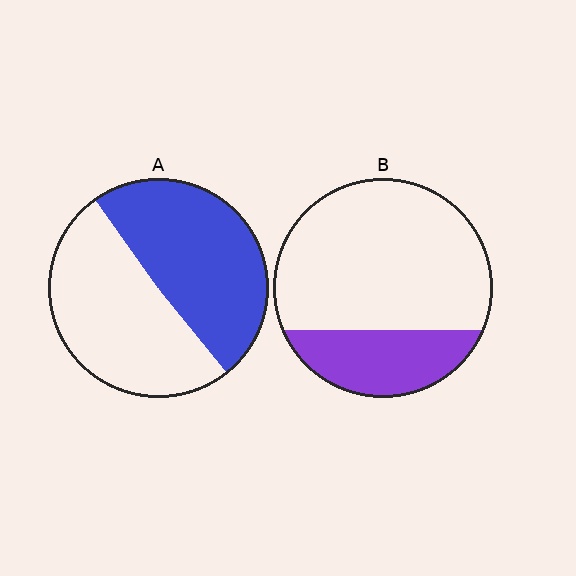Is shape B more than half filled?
No.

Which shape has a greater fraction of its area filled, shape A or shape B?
Shape A.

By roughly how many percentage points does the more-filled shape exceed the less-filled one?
By roughly 25 percentage points (A over B).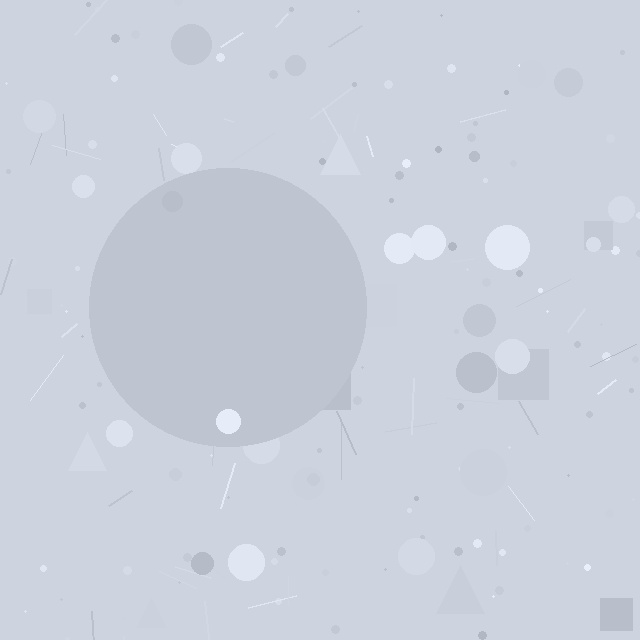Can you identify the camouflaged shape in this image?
The camouflaged shape is a circle.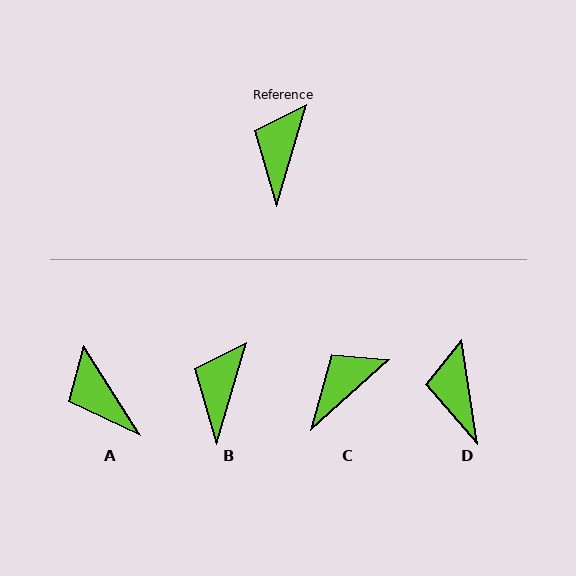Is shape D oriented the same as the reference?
No, it is off by about 25 degrees.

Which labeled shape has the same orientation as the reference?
B.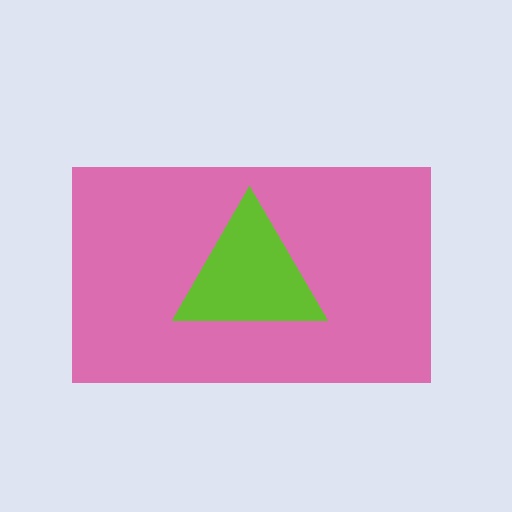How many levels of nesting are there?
2.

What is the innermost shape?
The lime triangle.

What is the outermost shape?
The pink rectangle.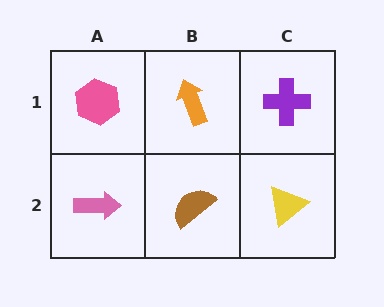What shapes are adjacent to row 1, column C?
A yellow triangle (row 2, column C), an orange arrow (row 1, column B).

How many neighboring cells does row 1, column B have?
3.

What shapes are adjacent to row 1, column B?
A brown semicircle (row 2, column B), a pink hexagon (row 1, column A), a purple cross (row 1, column C).